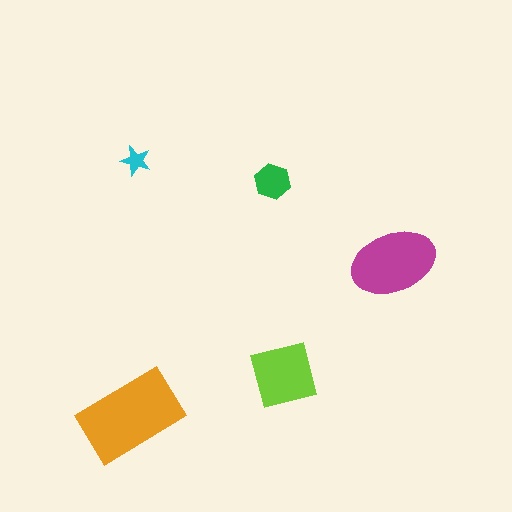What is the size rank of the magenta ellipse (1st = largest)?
2nd.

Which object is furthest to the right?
The magenta ellipse is rightmost.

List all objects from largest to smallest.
The orange rectangle, the magenta ellipse, the lime square, the green hexagon, the cyan star.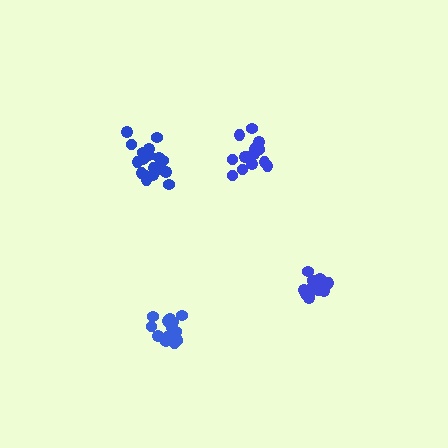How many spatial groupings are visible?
There are 4 spatial groupings.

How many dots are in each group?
Group 1: 15 dots, Group 2: 15 dots, Group 3: 15 dots, Group 4: 20 dots (65 total).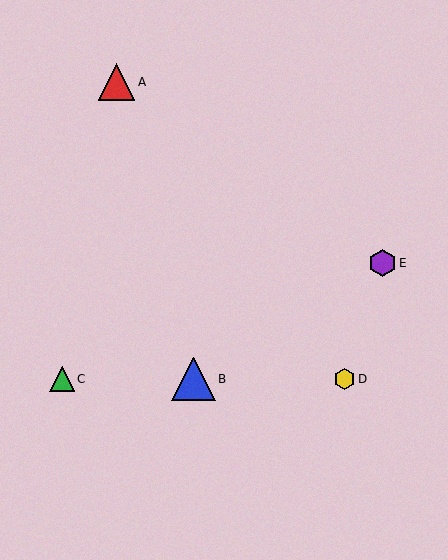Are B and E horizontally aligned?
No, B is at y≈379 and E is at y≈263.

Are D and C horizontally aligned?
Yes, both are at y≈379.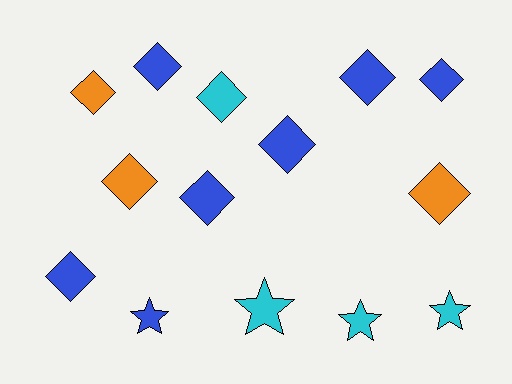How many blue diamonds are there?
There are 6 blue diamonds.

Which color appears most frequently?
Blue, with 7 objects.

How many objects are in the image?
There are 14 objects.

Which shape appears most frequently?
Diamond, with 10 objects.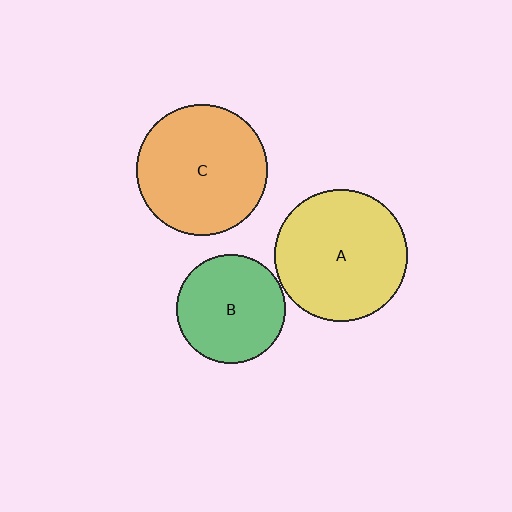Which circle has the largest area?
Circle A (yellow).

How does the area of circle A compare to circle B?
Approximately 1.5 times.